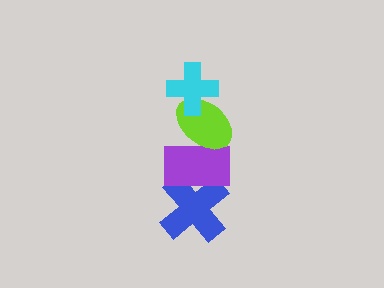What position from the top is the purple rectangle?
The purple rectangle is 3rd from the top.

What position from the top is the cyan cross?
The cyan cross is 1st from the top.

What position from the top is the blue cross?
The blue cross is 4th from the top.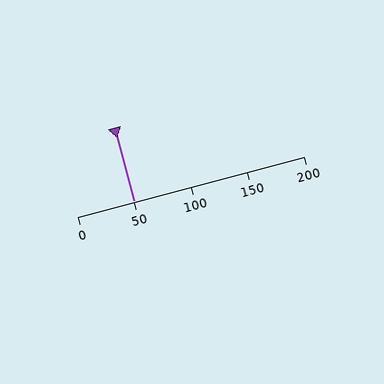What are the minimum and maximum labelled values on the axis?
The axis runs from 0 to 200.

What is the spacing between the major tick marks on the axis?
The major ticks are spaced 50 apart.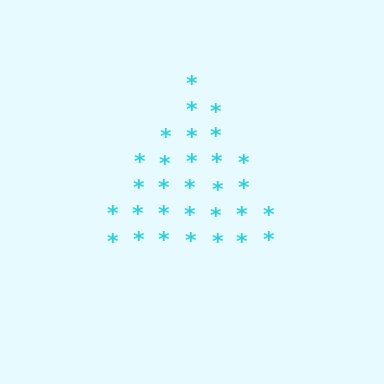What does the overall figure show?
The overall figure shows a triangle.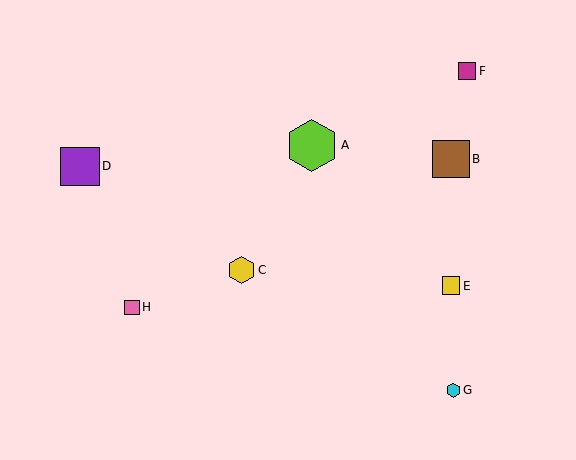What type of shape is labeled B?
Shape B is a brown square.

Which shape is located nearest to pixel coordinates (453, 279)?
The yellow square (labeled E) at (451, 286) is nearest to that location.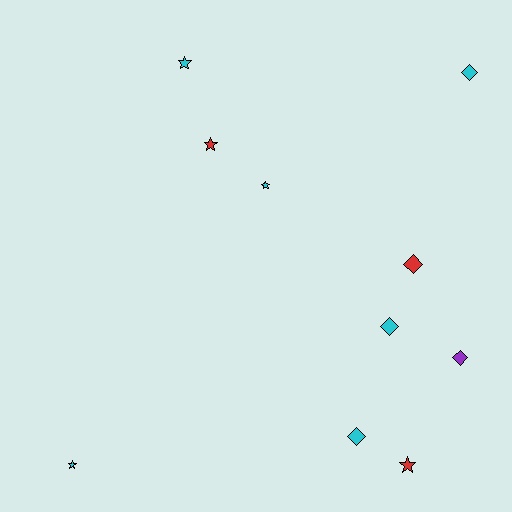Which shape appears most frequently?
Diamond, with 5 objects.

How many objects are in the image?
There are 10 objects.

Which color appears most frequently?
Cyan, with 6 objects.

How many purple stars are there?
There are no purple stars.